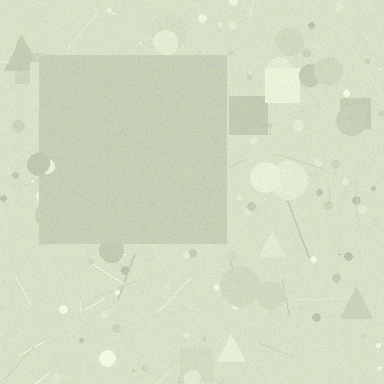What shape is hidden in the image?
A square is hidden in the image.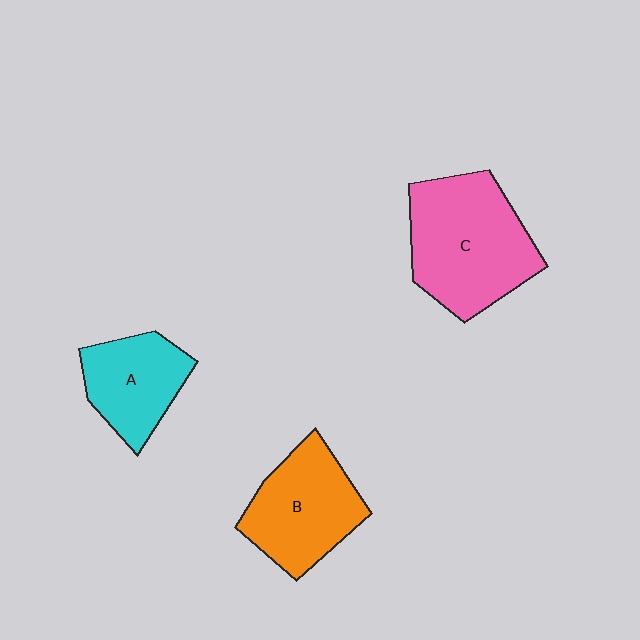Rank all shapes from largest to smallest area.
From largest to smallest: C (pink), B (orange), A (cyan).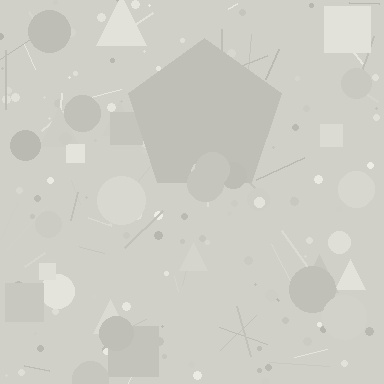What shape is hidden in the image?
A pentagon is hidden in the image.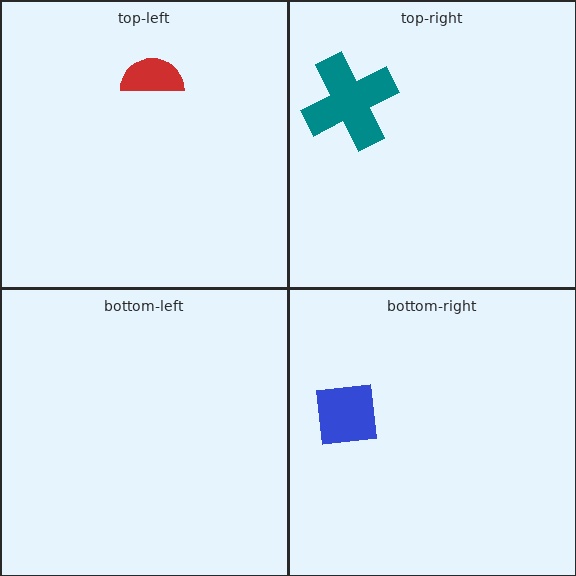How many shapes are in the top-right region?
1.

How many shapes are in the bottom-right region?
1.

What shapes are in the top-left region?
The red semicircle.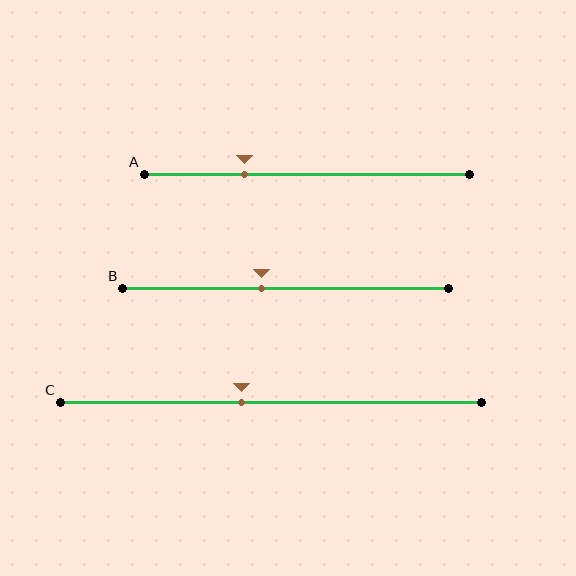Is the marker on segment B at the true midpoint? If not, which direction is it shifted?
No, the marker on segment B is shifted to the left by about 7% of the segment length.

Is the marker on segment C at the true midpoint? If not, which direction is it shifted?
No, the marker on segment C is shifted to the left by about 7% of the segment length.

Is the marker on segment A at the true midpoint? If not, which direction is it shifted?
No, the marker on segment A is shifted to the left by about 19% of the segment length.